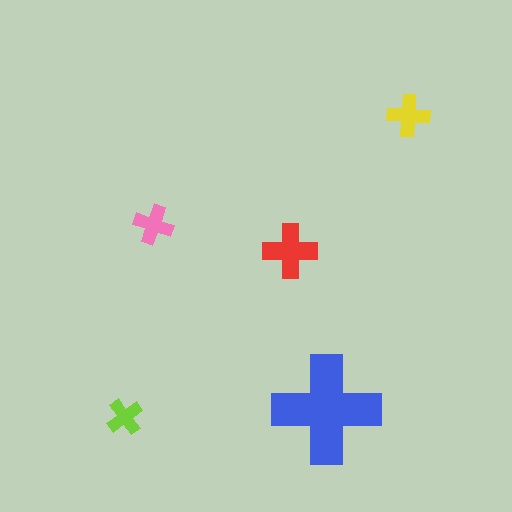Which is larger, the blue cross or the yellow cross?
The blue one.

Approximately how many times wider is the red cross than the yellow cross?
About 1.5 times wider.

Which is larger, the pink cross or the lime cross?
The pink one.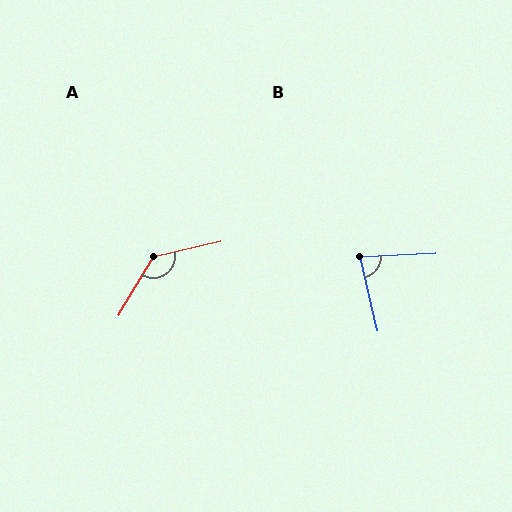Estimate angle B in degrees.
Approximately 80 degrees.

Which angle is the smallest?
B, at approximately 80 degrees.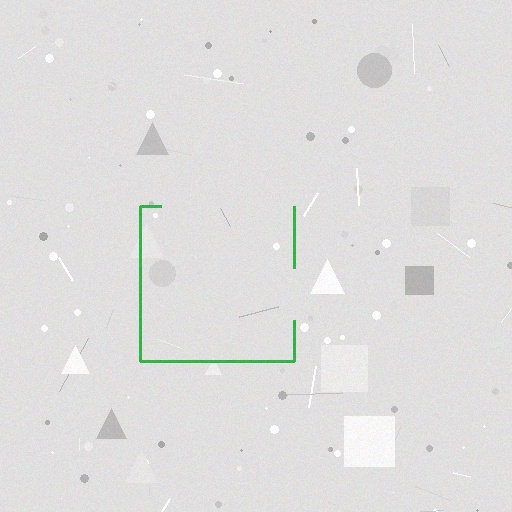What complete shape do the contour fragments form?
The contour fragments form a square.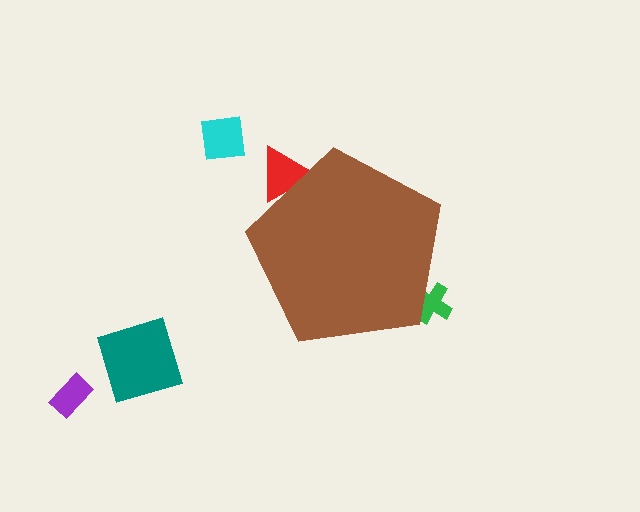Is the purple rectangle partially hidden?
No, the purple rectangle is fully visible.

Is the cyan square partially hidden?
No, the cyan square is fully visible.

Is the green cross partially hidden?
Yes, the green cross is partially hidden behind the brown pentagon.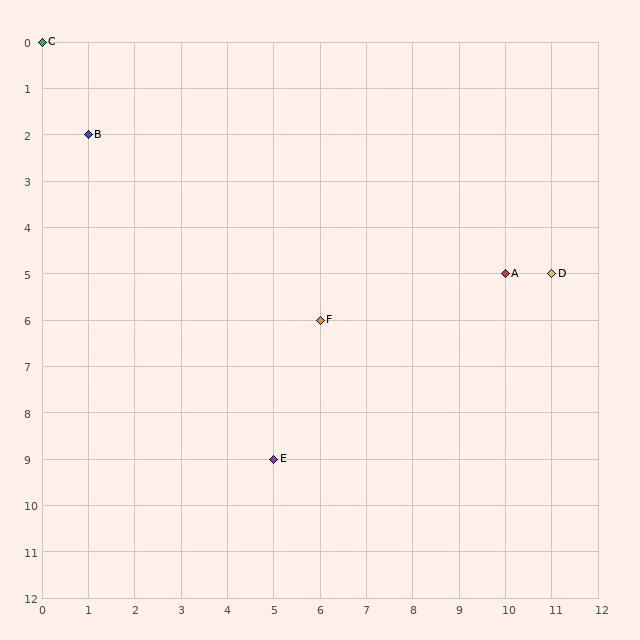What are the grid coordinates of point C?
Point C is at grid coordinates (0, 0).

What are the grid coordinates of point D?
Point D is at grid coordinates (11, 5).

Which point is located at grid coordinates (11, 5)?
Point D is at (11, 5).